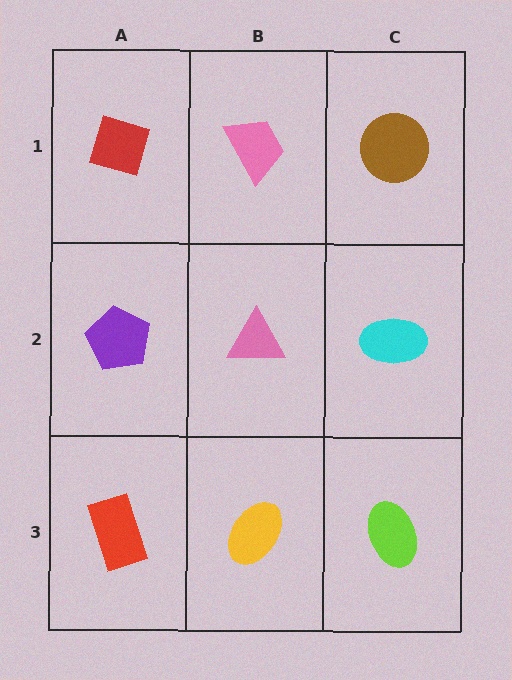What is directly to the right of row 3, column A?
A yellow ellipse.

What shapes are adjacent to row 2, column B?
A pink trapezoid (row 1, column B), a yellow ellipse (row 3, column B), a purple pentagon (row 2, column A), a cyan ellipse (row 2, column C).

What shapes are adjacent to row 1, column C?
A cyan ellipse (row 2, column C), a pink trapezoid (row 1, column B).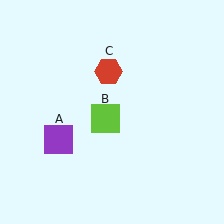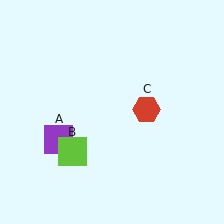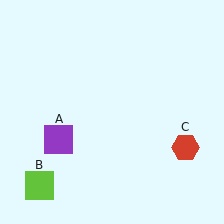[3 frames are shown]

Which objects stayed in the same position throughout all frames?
Purple square (object A) remained stationary.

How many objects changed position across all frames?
2 objects changed position: lime square (object B), red hexagon (object C).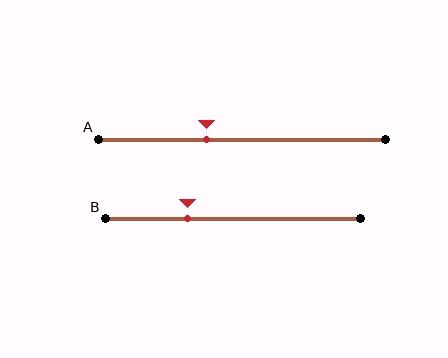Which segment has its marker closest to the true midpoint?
Segment A has its marker closest to the true midpoint.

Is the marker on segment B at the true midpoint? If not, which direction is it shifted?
No, the marker on segment B is shifted to the left by about 18% of the segment length.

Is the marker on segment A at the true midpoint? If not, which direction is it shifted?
No, the marker on segment A is shifted to the left by about 12% of the segment length.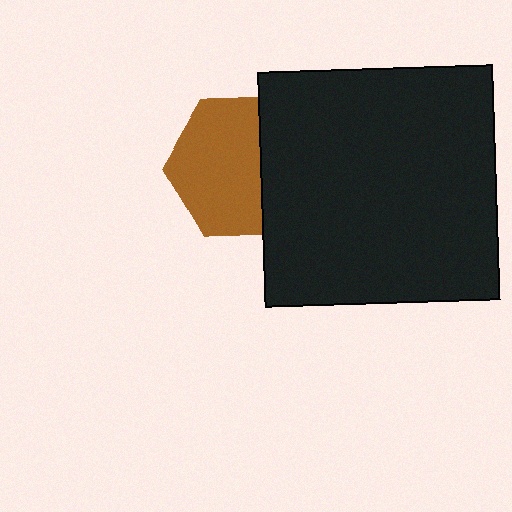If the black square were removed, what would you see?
You would see the complete brown hexagon.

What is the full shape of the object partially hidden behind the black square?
The partially hidden object is a brown hexagon.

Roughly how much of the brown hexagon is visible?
Most of it is visible (roughly 66%).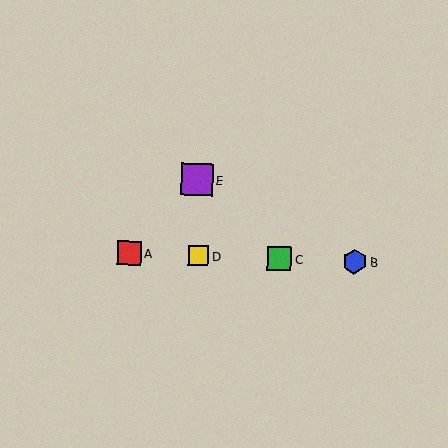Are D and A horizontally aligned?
Yes, both are at y≈256.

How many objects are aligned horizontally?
4 objects (A, B, C, D) are aligned horizontally.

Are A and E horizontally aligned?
No, A is at y≈253 and E is at y≈180.